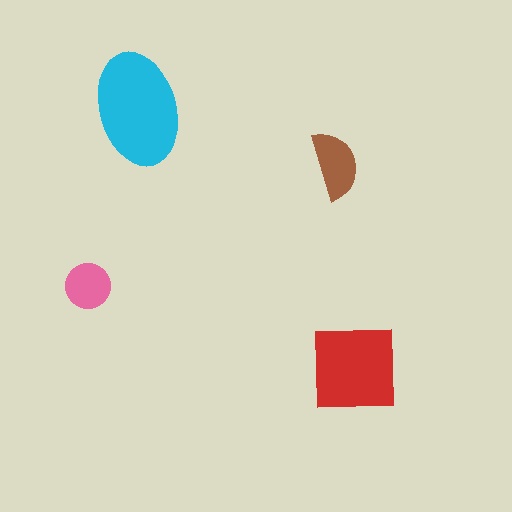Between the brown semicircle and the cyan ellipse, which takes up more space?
The cyan ellipse.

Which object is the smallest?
The pink circle.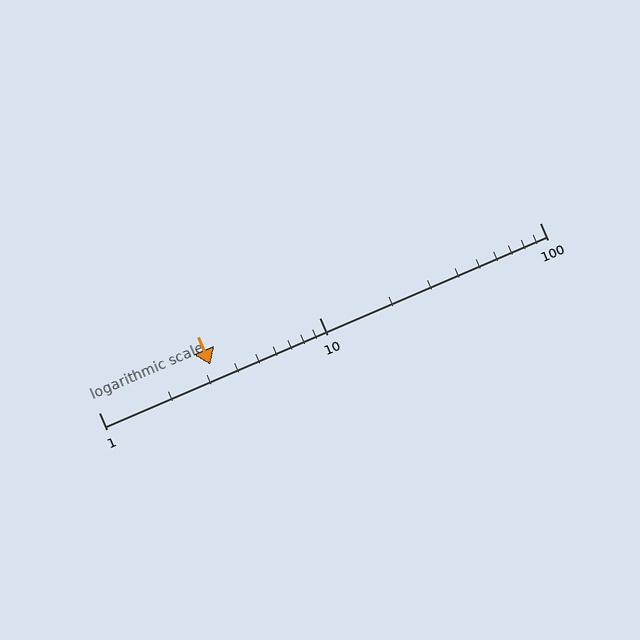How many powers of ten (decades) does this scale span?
The scale spans 2 decades, from 1 to 100.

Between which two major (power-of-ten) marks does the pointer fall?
The pointer is between 1 and 10.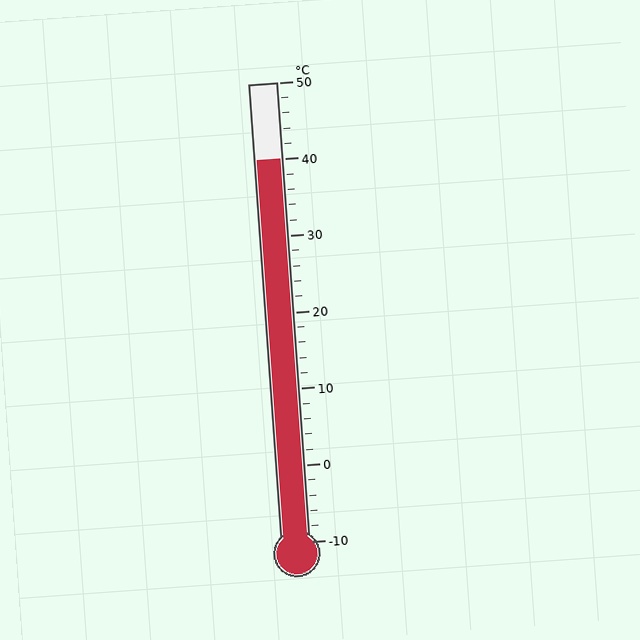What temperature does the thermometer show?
The thermometer shows approximately 40°C.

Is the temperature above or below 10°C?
The temperature is above 10°C.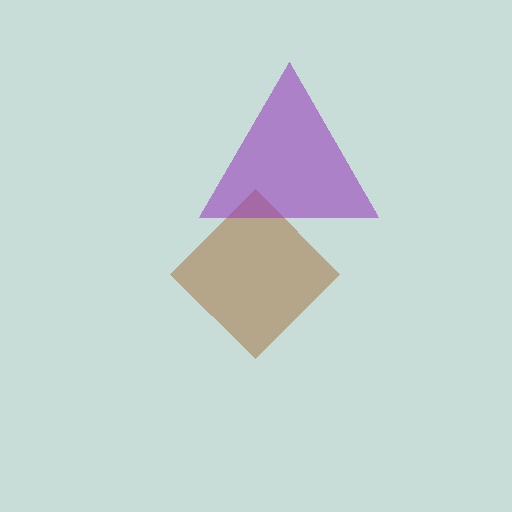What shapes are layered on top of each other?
The layered shapes are: a brown diamond, a purple triangle.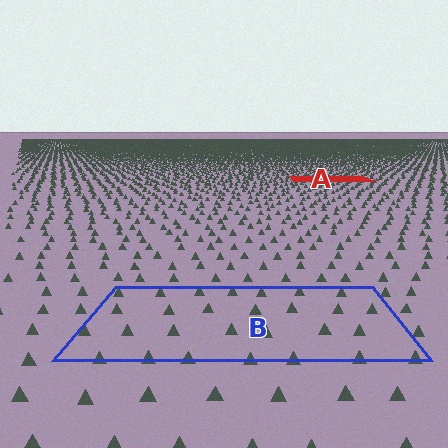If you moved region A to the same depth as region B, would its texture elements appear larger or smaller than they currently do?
They would appear larger. At a closer depth, the same texture elements are projected at a bigger on-screen size.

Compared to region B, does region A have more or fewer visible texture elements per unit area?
Region A has more texture elements per unit area — they are packed more densely because it is farther away.